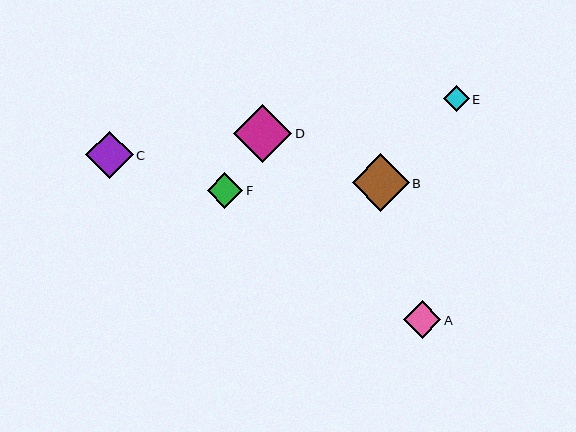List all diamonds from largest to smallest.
From largest to smallest: D, B, C, A, F, E.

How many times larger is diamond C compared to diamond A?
Diamond C is approximately 1.3 times the size of diamond A.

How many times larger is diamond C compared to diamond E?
Diamond C is approximately 1.9 times the size of diamond E.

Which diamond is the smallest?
Diamond E is the smallest with a size of approximately 26 pixels.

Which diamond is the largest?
Diamond D is the largest with a size of approximately 58 pixels.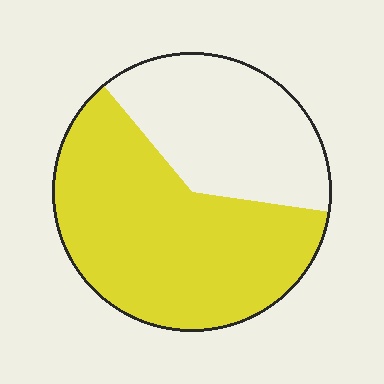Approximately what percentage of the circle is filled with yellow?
Approximately 60%.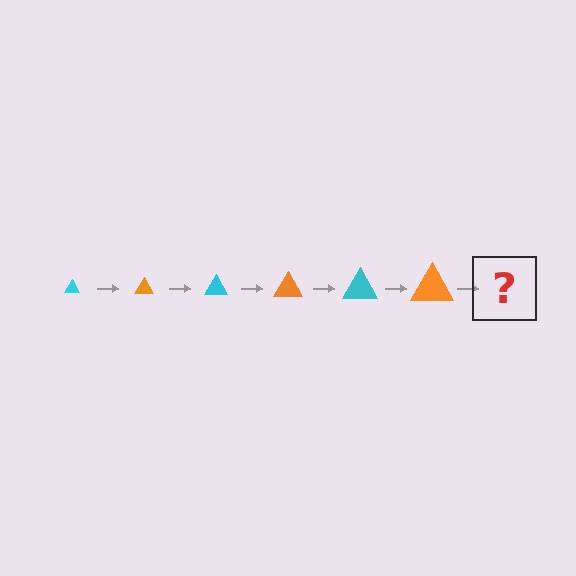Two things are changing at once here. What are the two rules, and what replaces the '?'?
The two rules are that the triangle grows larger each step and the color cycles through cyan and orange. The '?' should be a cyan triangle, larger than the previous one.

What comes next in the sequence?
The next element should be a cyan triangle, larger than the previous one.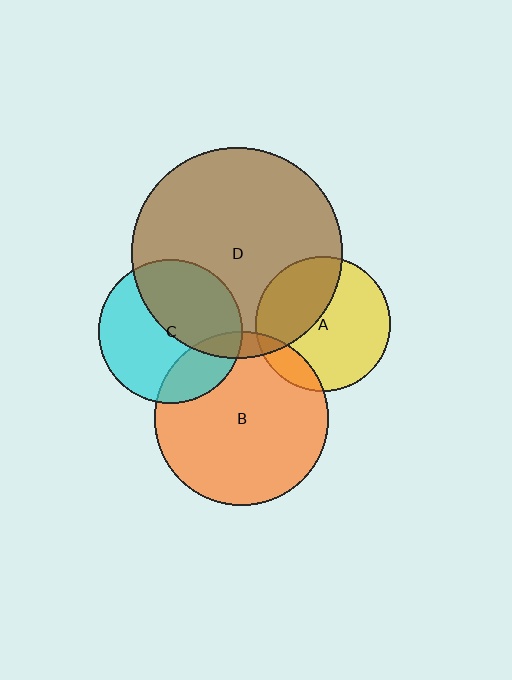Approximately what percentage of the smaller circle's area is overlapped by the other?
Approximately 15%.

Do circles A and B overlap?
Yes.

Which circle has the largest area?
Circle D (brown).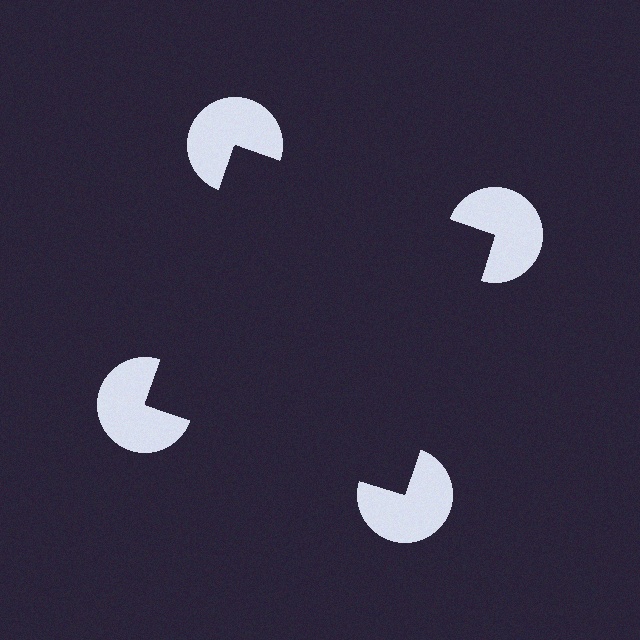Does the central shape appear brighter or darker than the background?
It typically appears slightly darker than the background, even though no actual brightness change is drawn.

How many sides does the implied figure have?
4 sides.